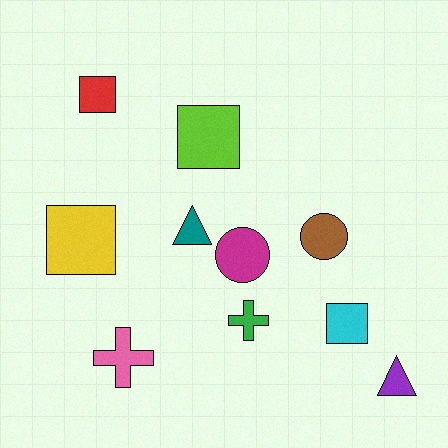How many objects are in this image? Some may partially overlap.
There are 10 objects.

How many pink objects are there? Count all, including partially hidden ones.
There is 1 pink object.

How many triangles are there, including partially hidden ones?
There are 2 triangles.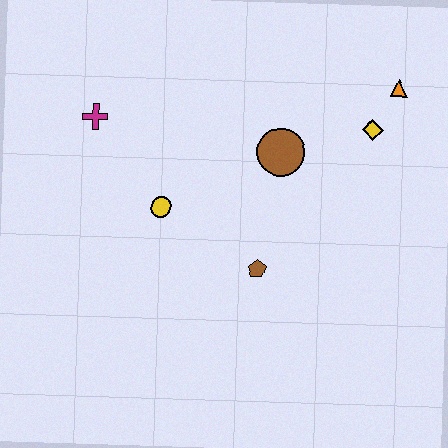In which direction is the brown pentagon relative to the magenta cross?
The brown pentagon is to the right of the magenta cross.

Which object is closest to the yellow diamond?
The orange triangle is closest to the yellow diamond.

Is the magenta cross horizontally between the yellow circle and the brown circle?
No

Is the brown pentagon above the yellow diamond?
No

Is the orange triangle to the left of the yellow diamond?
No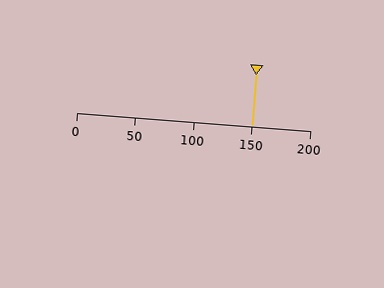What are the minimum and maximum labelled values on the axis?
The axis runs from 0 to 200.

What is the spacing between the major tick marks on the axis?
The major ticks are spaced 50 apart.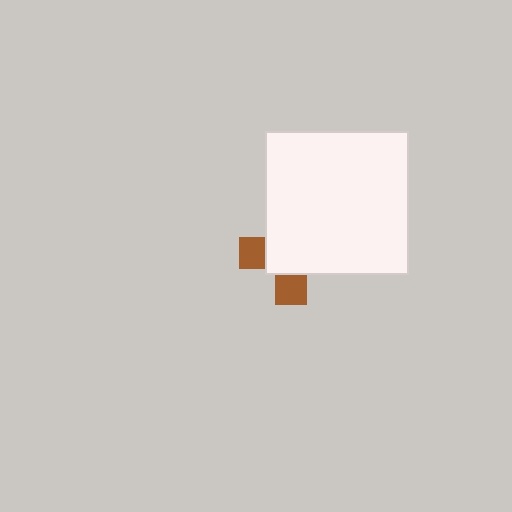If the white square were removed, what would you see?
You would see the complete brown cross.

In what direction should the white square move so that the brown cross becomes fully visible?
The white square should move toward the upper-right. That is the shortest direction to clear the overlap and leave the brown cross fully visible.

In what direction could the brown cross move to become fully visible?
The brown cross could move toward the lower-left. That would shift it out from behind the white square entirely.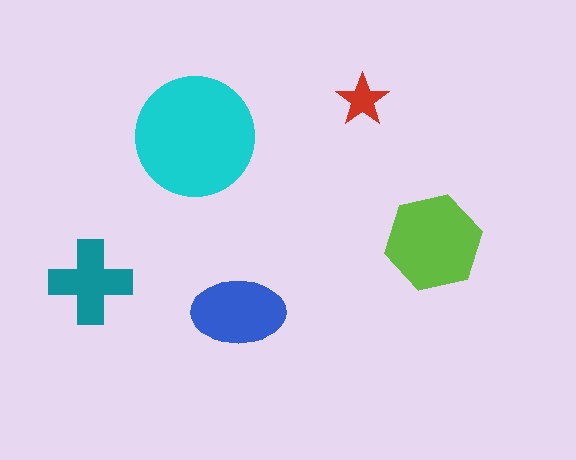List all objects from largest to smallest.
The cyan circle, the lime hexagon, the blue ellipse, the teal cross, the red star.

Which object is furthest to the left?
The teal cross is leftmost.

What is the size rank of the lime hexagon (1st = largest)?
2nd.